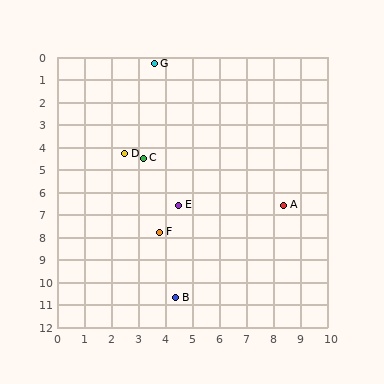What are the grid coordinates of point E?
Point E is at approximately (4.5, 6.6).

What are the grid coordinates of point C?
Point C is at approximately (3.2, 4.5).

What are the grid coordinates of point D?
Point D is at approximately (2.5, 4.3).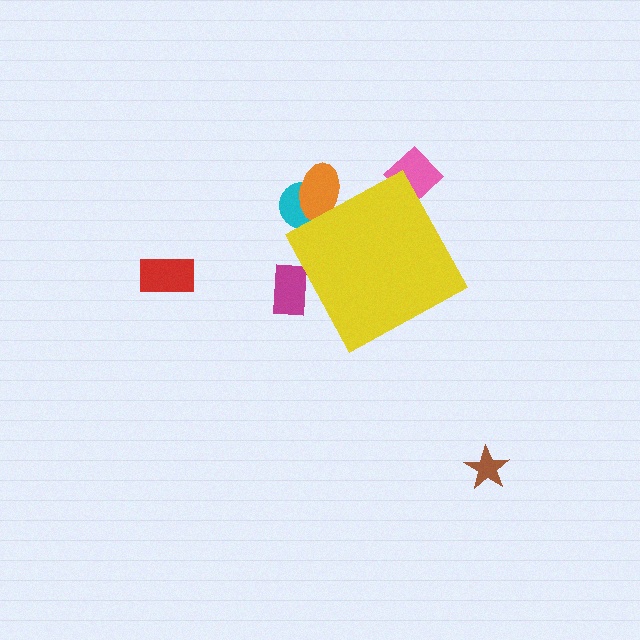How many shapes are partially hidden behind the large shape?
4 shapes are partially hidden.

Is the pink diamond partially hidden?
Yes, the pink diamond is partially hidden behind the yellow diamond.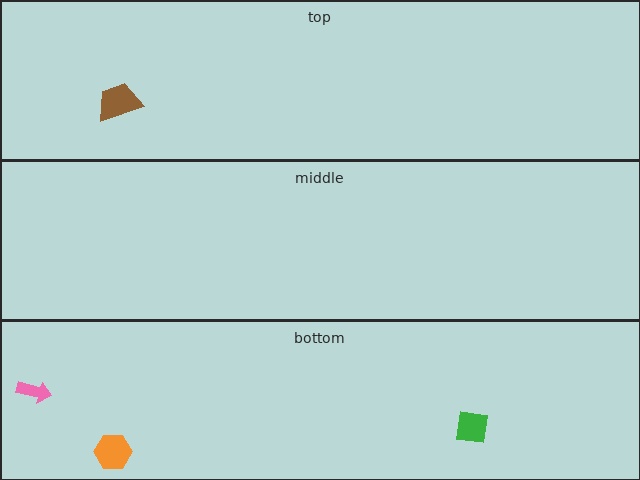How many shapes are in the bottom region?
3.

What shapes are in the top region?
The brown trapezoid.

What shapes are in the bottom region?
The pink arrow, the green square, the orange hexagon.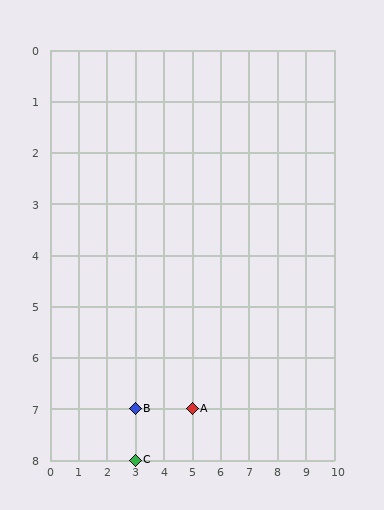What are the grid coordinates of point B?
Point B is at grid coordinates (3, 7).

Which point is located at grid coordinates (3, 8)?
Point C is at (3, 8).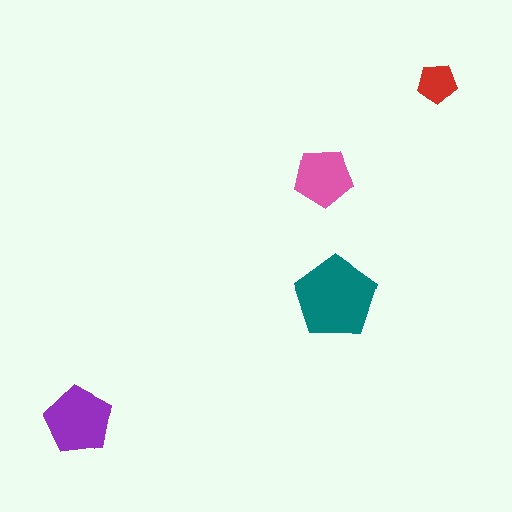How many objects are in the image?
There are 4 objects in the image.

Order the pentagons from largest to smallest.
the teal one, the purple one, the pink one, the red one.